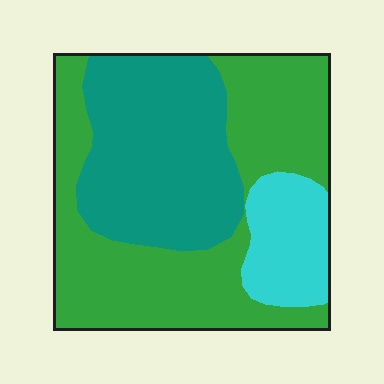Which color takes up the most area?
Green, at roughly 50%.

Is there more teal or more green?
Green.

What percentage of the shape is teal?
Teal covers around 35% of the shape.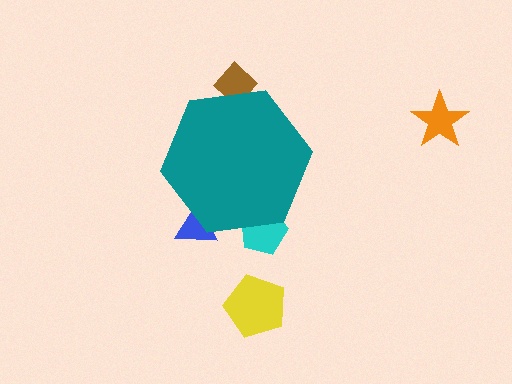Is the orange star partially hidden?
No, the orange star is fully visible.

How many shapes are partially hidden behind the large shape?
3 shapes are partially hidden.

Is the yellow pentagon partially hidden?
No, the yellow pentagon is fully visible.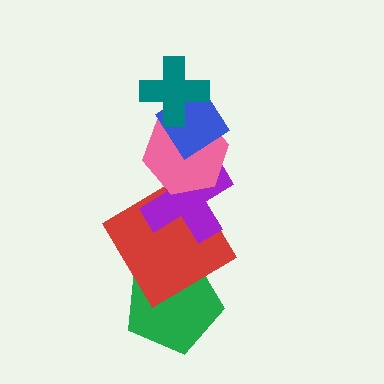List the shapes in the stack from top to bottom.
From top to bottom: the teal cross, the blue diamond, the pink hexagon, the purple cross, the red diamond, the green pentagon.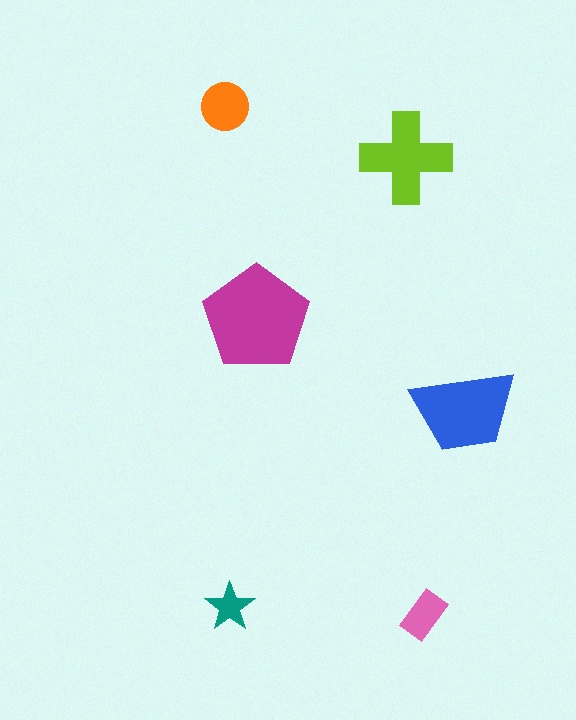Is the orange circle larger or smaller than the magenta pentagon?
Smaller.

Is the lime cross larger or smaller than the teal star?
Larger.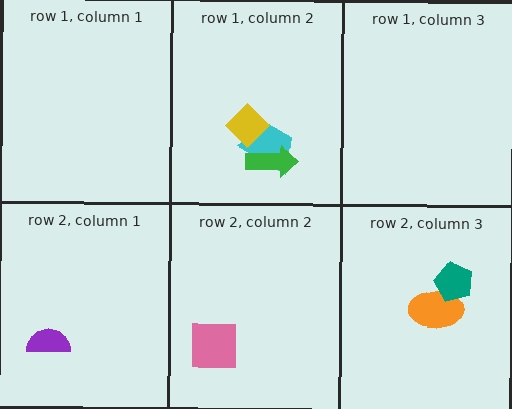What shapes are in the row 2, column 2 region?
The pink square.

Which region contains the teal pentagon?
The row 2, column 3 region.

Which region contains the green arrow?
The row 1, column 2 region.